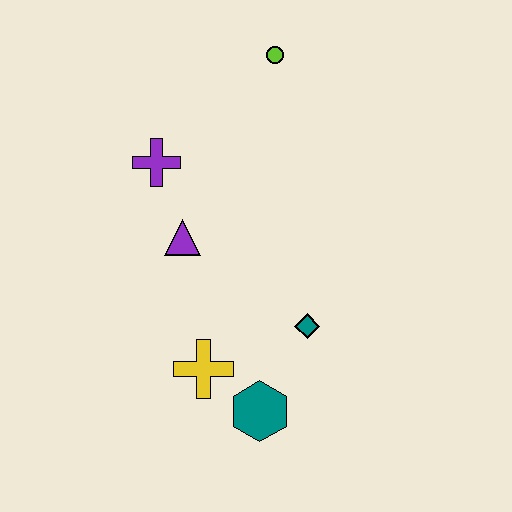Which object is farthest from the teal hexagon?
The lime circle is farthest from the teal hexagon.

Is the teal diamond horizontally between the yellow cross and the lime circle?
No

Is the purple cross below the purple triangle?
No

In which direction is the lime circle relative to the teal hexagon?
The lime circle is above the teal hexagon.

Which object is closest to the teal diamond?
The teal hexagon is closest to the teal diamond.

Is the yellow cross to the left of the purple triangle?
No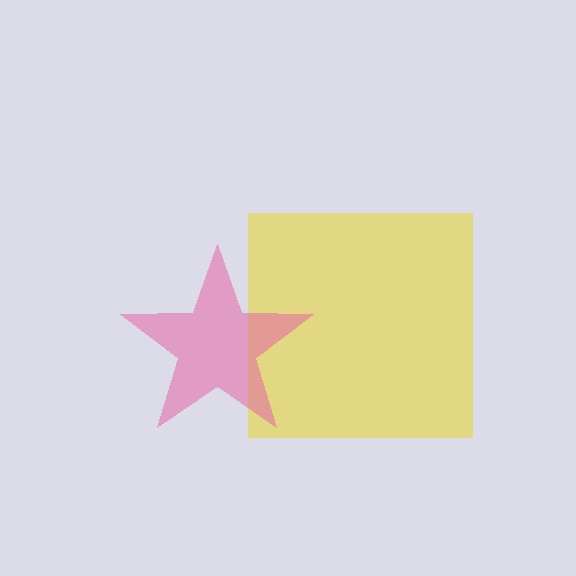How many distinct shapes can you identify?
There are 2 distinct shapes: a yellow square, a pink star.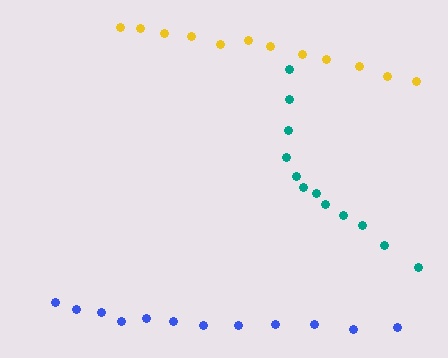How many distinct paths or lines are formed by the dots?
There are 3 distinct paths.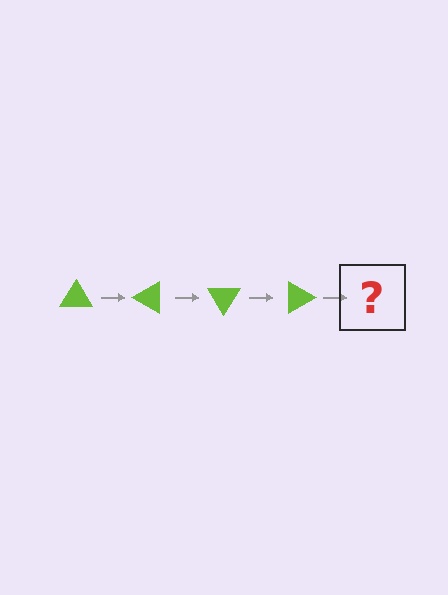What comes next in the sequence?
The next element should be a lime triangle rotated 120 degrees.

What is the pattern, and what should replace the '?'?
The pattern is that the triangle rotates 30 degrees each step. The '?' should be a lime triangle rotated 120 degrees.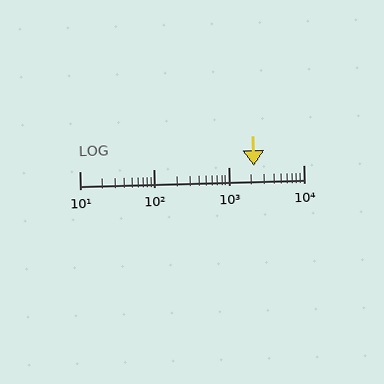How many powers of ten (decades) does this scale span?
The scale spans 3 decades, from 10 to 10000.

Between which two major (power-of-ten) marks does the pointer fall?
The pointer is between 1000 and 10000.